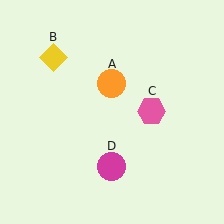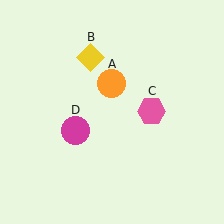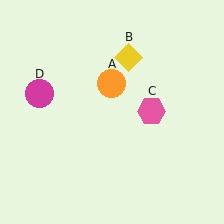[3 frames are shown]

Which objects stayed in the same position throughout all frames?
Orange circle (object A) and pink hexagon (object C) remained stationary.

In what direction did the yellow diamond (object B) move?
The yellow diamond (object B) moved right.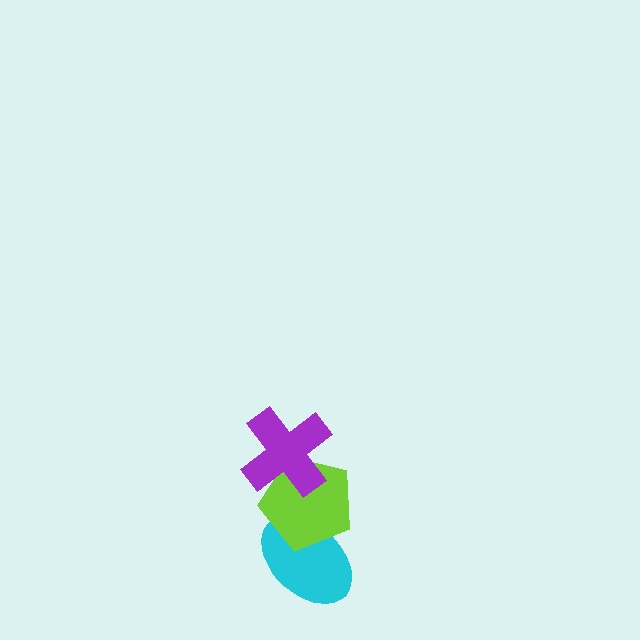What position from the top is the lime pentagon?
The lime pentagon is 2nd from the top.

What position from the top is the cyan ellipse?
The cyan ellipse is 3rd from the top.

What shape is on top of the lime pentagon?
The purple cross is on top of the lime pentagon.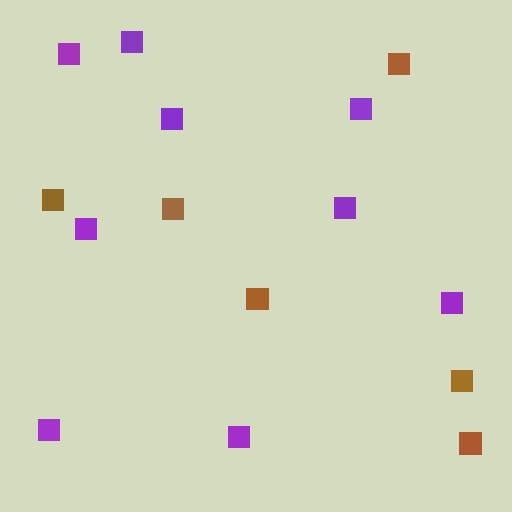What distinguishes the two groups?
There are 2 groups: one group of brown squares (6) and one group of purple squares (9).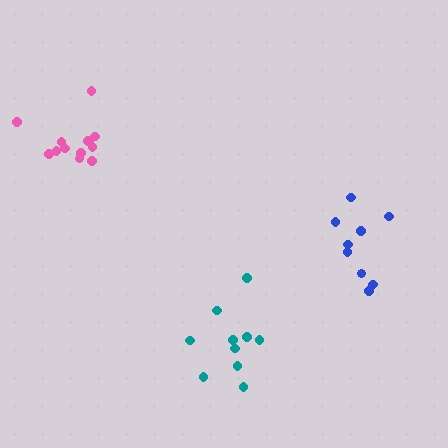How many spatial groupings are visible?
There are 3 spatial groupings.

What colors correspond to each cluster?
The clusters are colored: teal, blue, pink.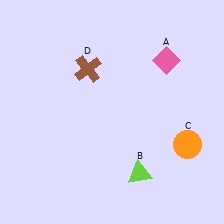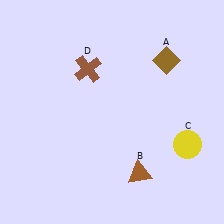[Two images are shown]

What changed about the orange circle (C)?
In Image 1, C is orange. In Image 2, it changed to yellow.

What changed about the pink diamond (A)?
In Image 1, A is pink. In Image 2, it changed to brown.